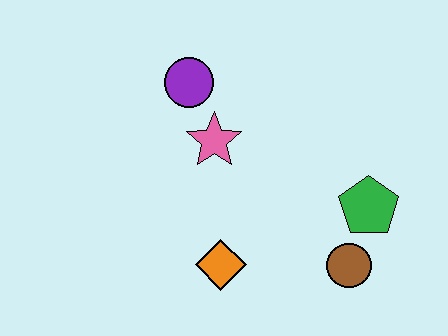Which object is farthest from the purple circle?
The brown circle is farthest from the purple circle.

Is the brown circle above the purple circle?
No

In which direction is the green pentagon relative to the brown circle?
The green pentagon is above the brown circle.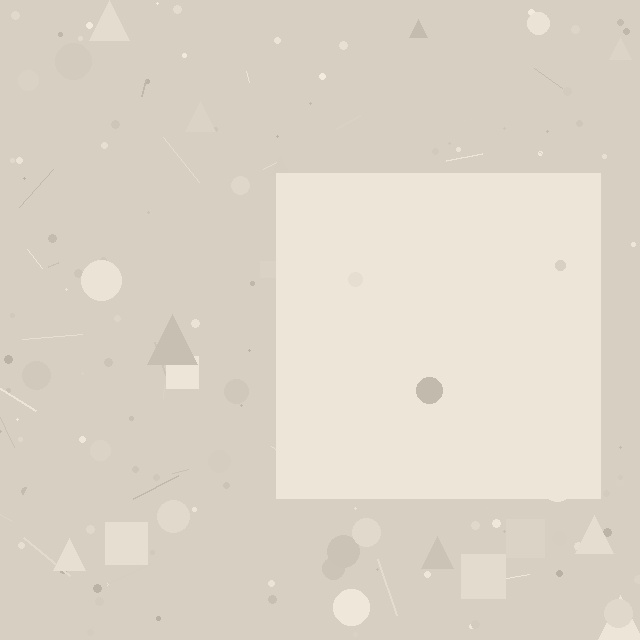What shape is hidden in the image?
A square is hidden in the image.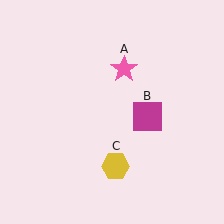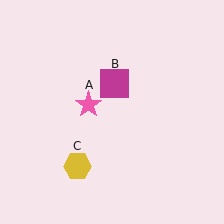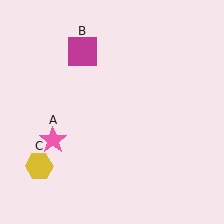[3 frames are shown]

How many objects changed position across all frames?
3 objects changed position: pink star (object A), magenta square (object B), yellow hexagon (object C).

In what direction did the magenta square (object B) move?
The magenta square (object B) moved up and to the left.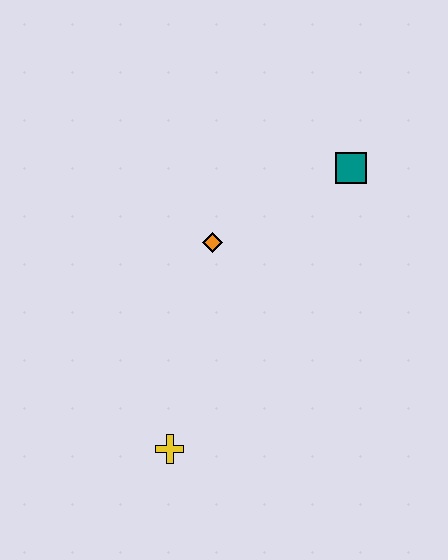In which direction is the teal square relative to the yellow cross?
The teal square is above the yellow cross.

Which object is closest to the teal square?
The orange diamond is closest to the teal square.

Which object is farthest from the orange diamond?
The yellow cross is farthest from the orange diamond.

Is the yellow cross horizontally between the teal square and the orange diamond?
No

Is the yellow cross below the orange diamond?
Yes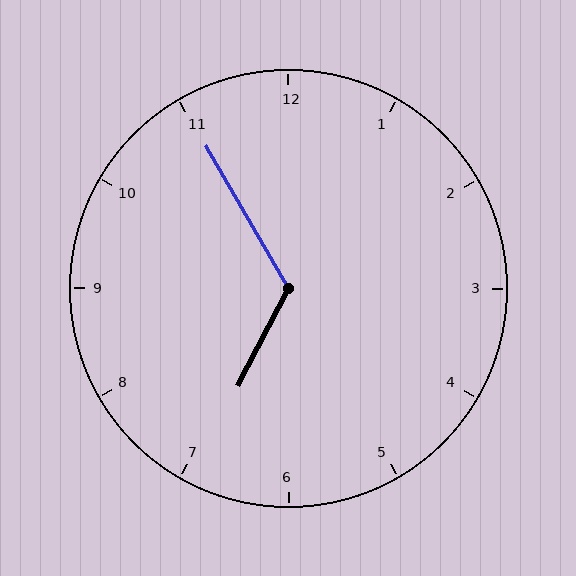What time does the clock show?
6:55.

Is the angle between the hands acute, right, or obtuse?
It is obtuse.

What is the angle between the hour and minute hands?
Approximately 122 degrees.